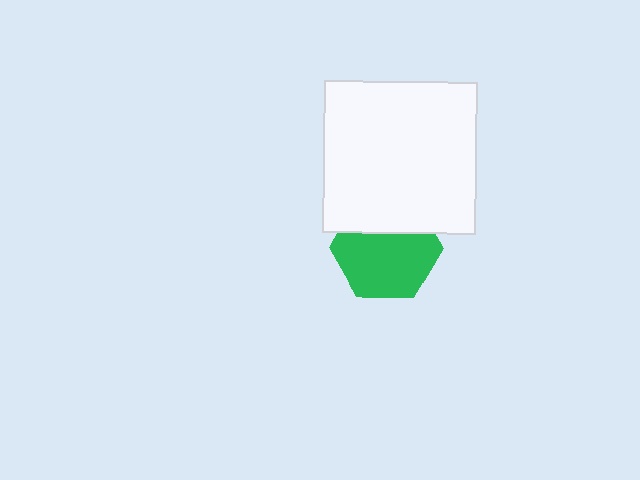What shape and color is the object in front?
The object in front is a white square.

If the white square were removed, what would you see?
You would see the complete green hexagon.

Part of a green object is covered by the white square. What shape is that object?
It is a hexagon.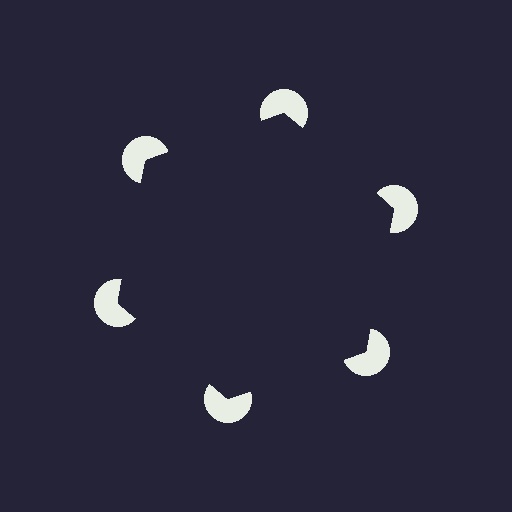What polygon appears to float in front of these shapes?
An illusory hexagon — its edges are inferred from the aligned wedge cuts in the pac-man discs, not physically drawn.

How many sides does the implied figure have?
6 sides.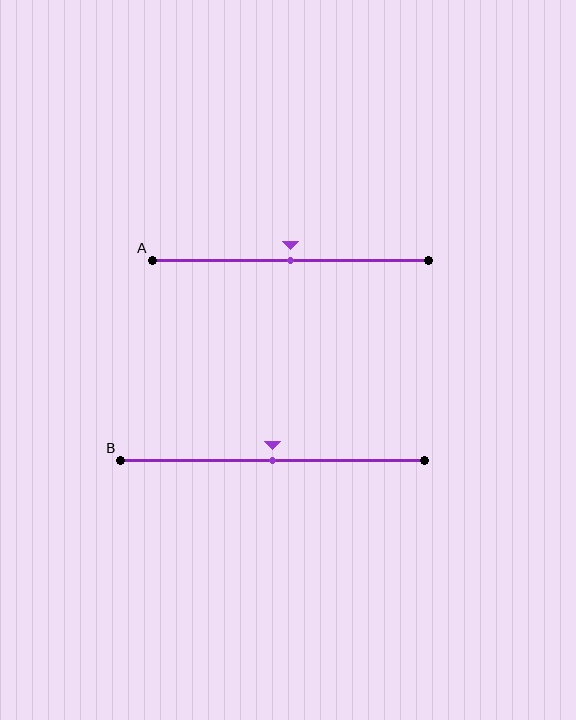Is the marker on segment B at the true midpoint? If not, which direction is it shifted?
Yes, the marker on segment B is at the true midpoint.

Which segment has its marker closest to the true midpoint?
Segment A has its marker closest to the true midpoint.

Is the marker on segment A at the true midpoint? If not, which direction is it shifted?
Yes, the marker on segment A is at the true midpoint.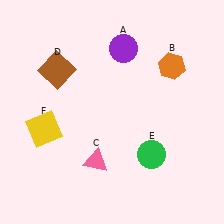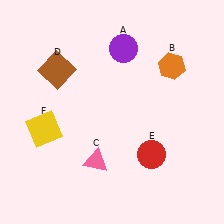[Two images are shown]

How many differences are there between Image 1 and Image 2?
There is 1 difference between the two images.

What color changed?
The circle (E) changed from green in Image 1 to red in Image 2.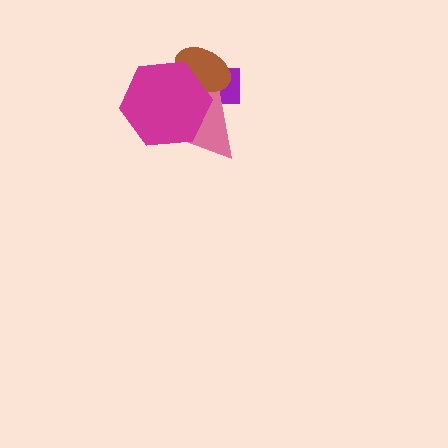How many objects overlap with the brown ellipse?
3 objects overlap with the brown ellipse.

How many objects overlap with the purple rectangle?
3 objects overlap with the purple rectangle.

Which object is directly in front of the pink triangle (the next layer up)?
The brown ellipse is directly in front of the pink triangle.